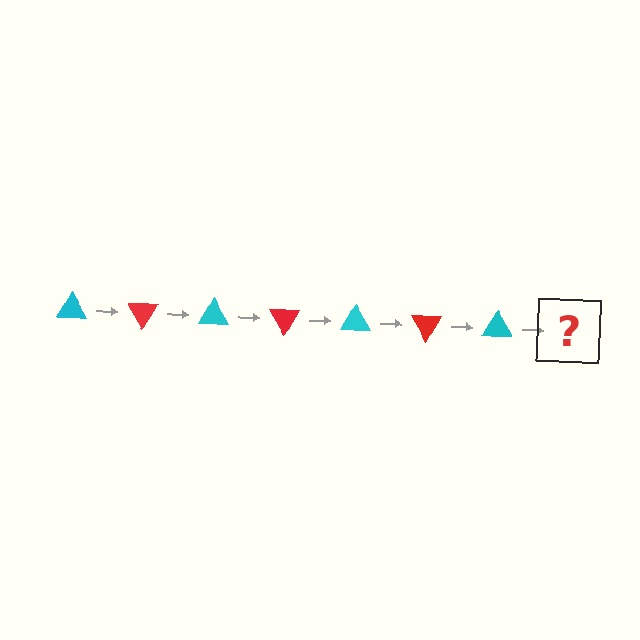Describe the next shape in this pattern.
It should be a red triangle, rotated 420 degrees from the start.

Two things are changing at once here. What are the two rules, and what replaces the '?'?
The two rules are that it rotates 60 degrees each step and the color cycles through cyan and red. The '?' should be a red triangle, rotated 420 degrees from the start.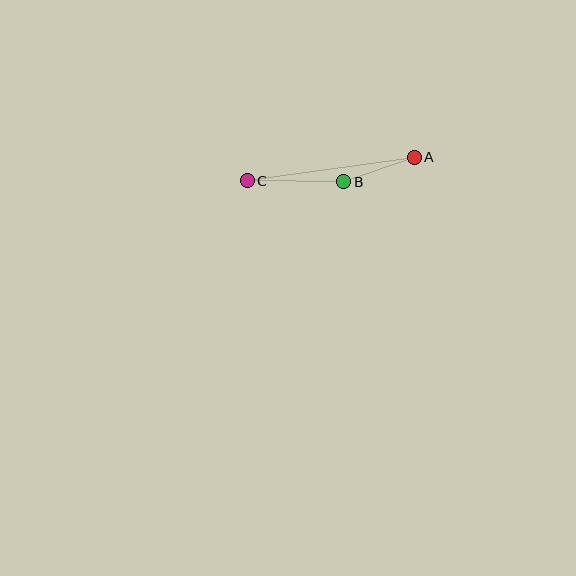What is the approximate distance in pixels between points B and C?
The distance between B and C is approximately 97 pixels.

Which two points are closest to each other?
Points A and B are closest to each other.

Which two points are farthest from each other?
Points A and C are farthest from each other.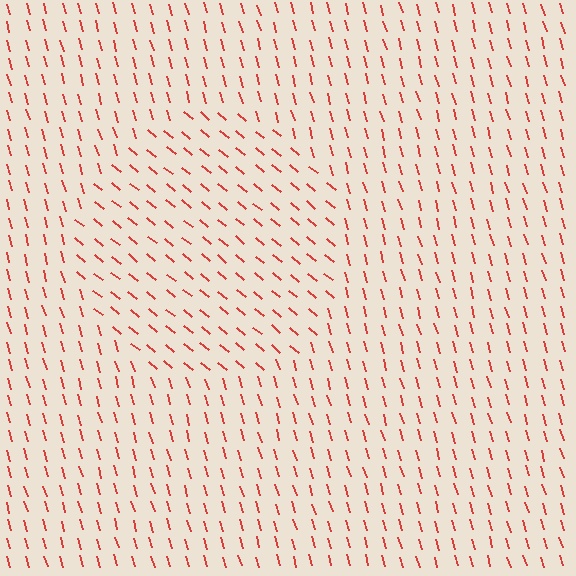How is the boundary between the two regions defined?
The boundary is defined purely by a change in line orientation (approximately 34 degrees difference). All lines are the same color and thickness.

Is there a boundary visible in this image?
Yes, there is a texture boundary formed by a change in line orientation.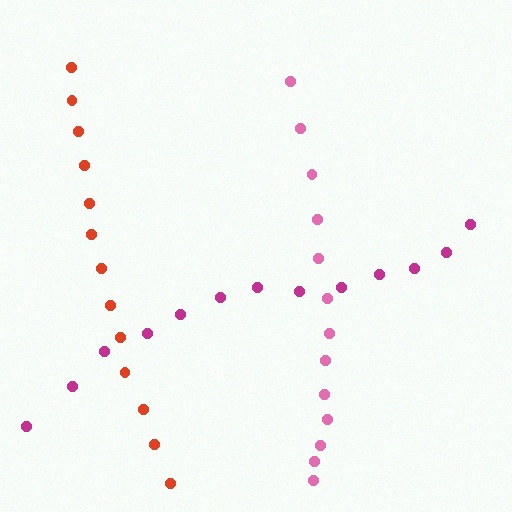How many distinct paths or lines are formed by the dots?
There are 3 distinct paths.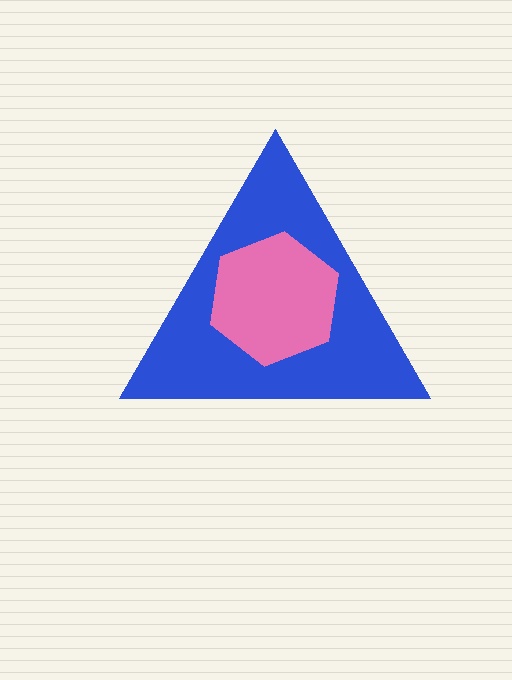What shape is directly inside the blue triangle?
The pink hexagon.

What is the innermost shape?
The pink hexagon.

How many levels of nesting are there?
2.